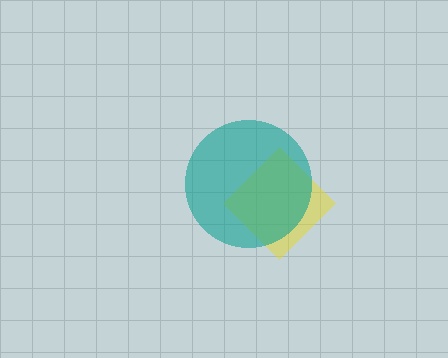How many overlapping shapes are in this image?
There are 2 overlapping shapes in the image.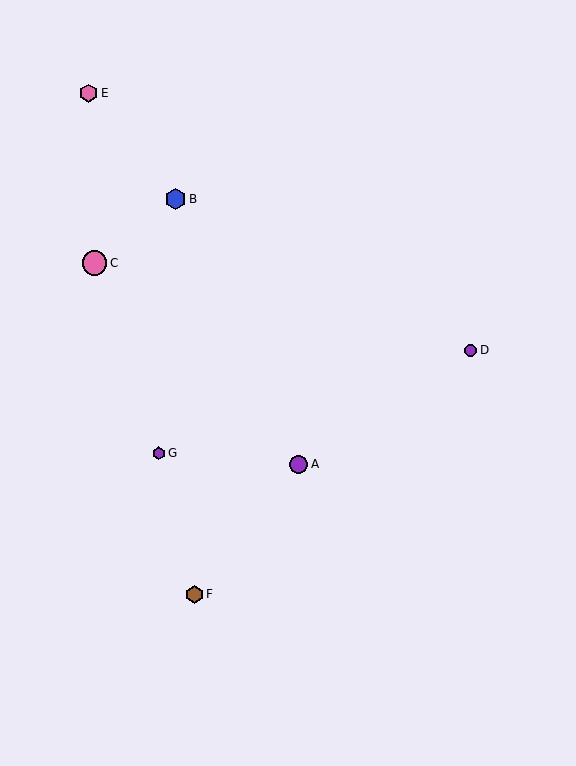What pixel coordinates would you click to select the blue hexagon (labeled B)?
Click at (176, 199) to select the blue hexagon B.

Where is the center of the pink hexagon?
The center of the pink hexagon is at (89, 93).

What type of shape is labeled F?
Shape F is a brown hexagon.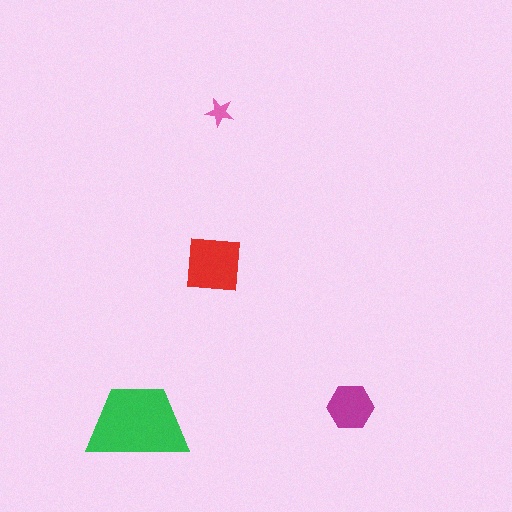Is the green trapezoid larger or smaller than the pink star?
Larger.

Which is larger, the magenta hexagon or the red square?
The red square.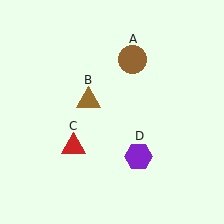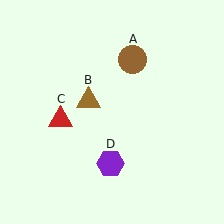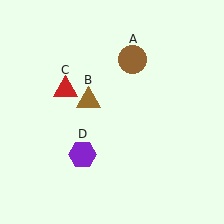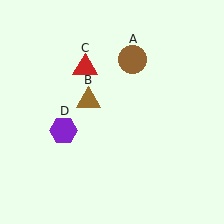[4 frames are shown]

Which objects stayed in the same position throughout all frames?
Brown circle (object A) and brown triangle (object B) remained stationary.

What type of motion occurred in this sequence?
The red triangle (object C), purple hexagon (object D) rotated clockwise around the center of the scene.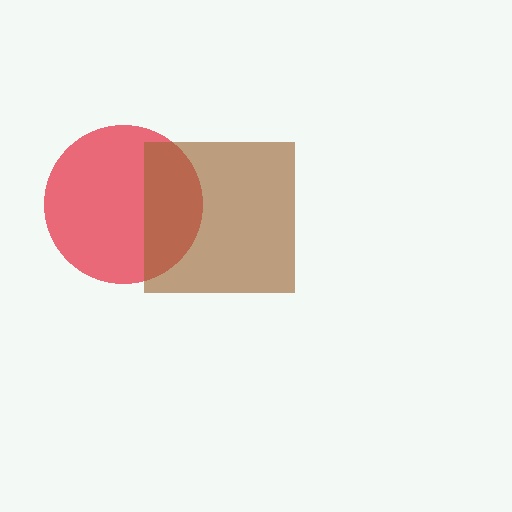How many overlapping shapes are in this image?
There are 2 overlapping shapes in the image.